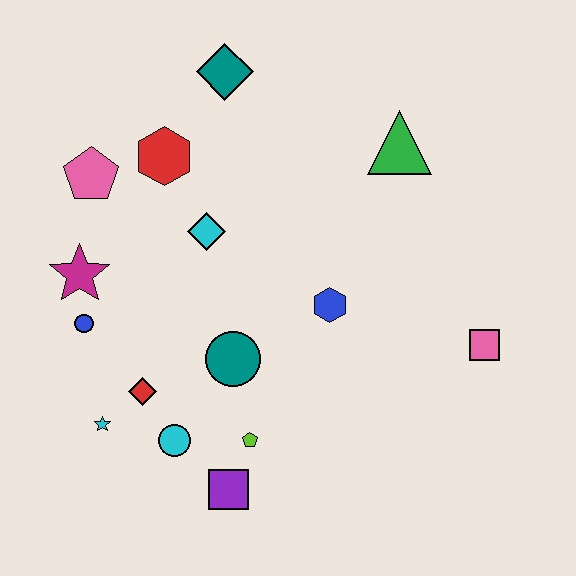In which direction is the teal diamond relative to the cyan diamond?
The teal diamond is above the cyan diamond.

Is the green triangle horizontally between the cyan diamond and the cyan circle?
No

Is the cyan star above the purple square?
Yes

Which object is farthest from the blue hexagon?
The pink pentagon is farthest from the blue hexagon.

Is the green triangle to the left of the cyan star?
No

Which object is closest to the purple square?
The lime pentagon is closest to the purple square.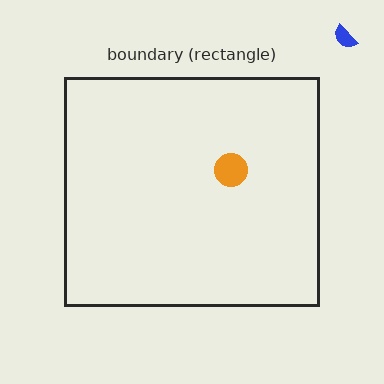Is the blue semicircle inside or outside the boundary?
Outside.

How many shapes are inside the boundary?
1 inside, 1 outside.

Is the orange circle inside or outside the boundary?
Inside.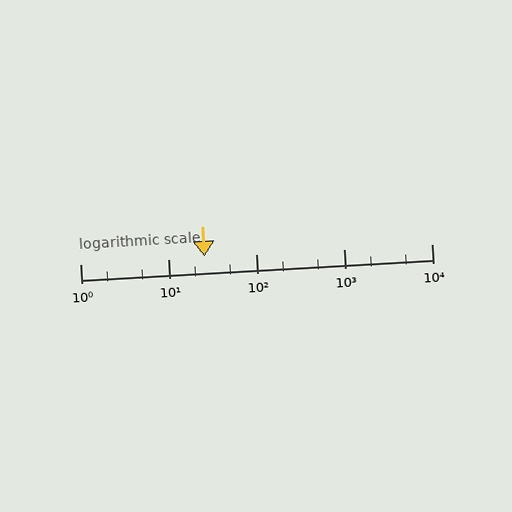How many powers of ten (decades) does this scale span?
The scale spans 4 decades, from 1 to 10000.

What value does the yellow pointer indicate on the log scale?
The pointer indicates approximately 26.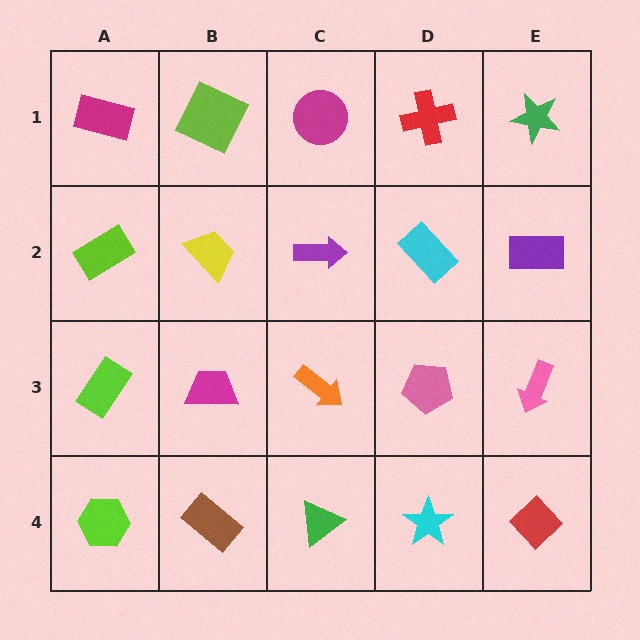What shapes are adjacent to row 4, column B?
A magenta trapezoid (row 3, column B), a lime hexagon (row 4, column A), a green triangle (row 4, column C).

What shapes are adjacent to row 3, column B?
A yellow trapezoid (row 2, column B), a brown rectangle (row 4, column B), a lime rectangle (row 3, column A), an orange arrow (row 3, column C).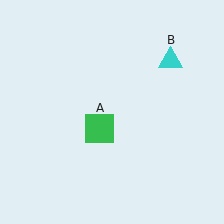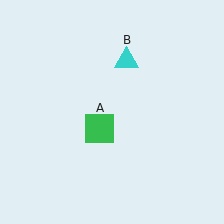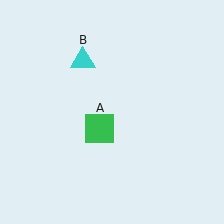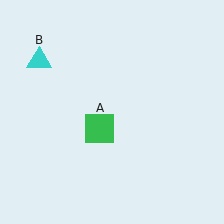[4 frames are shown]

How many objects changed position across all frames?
1 object changed position: cyan triangle (object B).